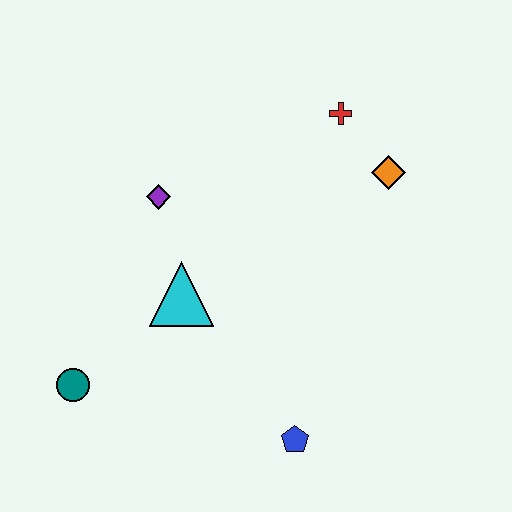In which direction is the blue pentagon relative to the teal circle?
The blue pentagon is to the right of the teal circle.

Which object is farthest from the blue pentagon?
The red cross is farthest from the blue pentagon.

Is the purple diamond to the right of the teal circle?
Yes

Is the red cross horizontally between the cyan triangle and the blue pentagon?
No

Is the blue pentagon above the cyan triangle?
No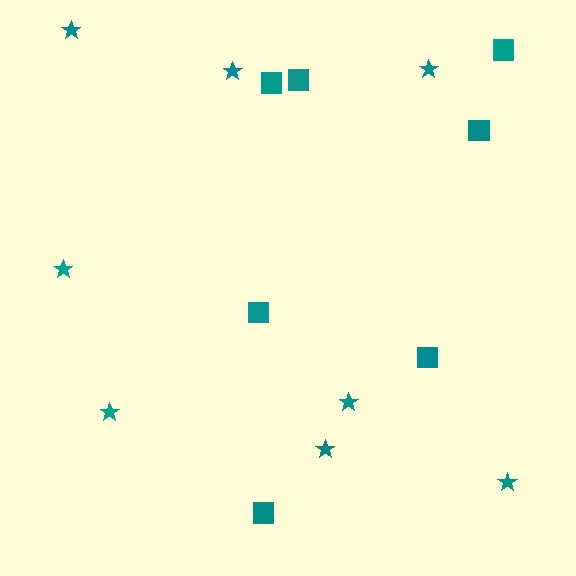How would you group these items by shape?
There are 2 groups: one group of stars (8) and one group of squares (7).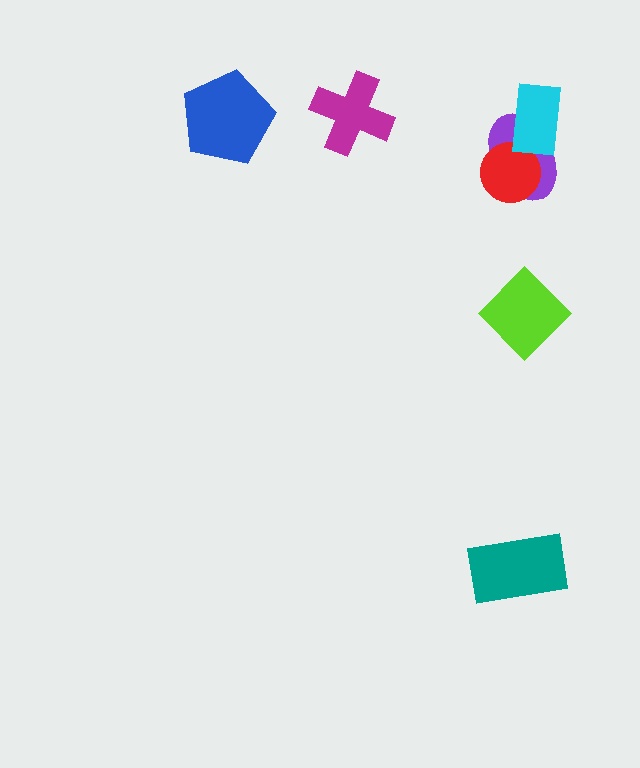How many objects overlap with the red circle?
1 object overlaps with the red circle.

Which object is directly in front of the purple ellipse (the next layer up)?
The red circle is directly in front of the purple ellipse.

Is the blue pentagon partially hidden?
No, no other shape covers it.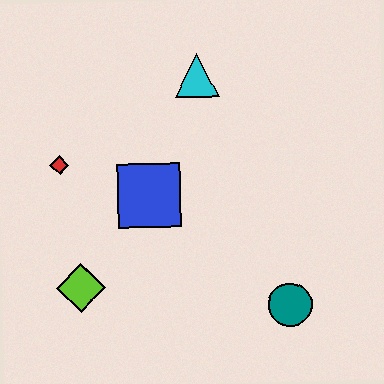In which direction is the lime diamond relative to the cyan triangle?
The lime diamond is below the cyan triangle.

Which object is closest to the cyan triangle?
The blue square is closest to the cyan triangle.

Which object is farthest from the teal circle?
The red diamond is farthest from the teal circle.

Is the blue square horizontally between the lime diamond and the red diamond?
No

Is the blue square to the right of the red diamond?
Yes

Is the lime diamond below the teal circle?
No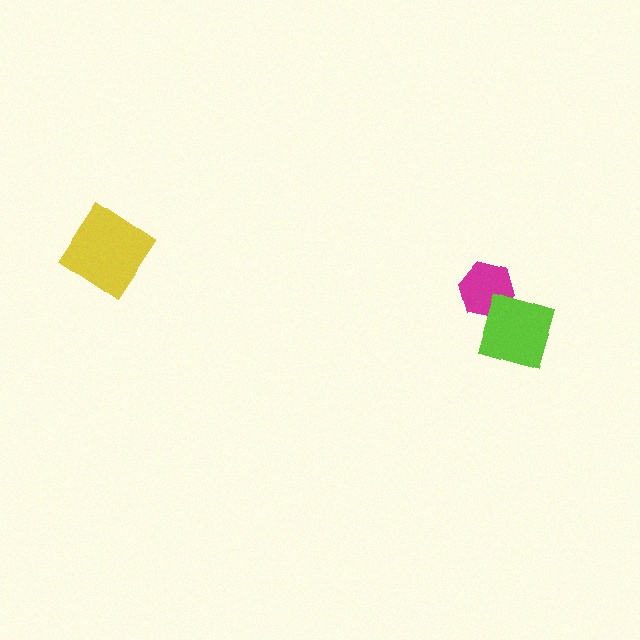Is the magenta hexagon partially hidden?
Yes, it is partially covered by another shape.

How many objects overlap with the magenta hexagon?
1 object overlaps with the magenta hexagon.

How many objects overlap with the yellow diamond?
0 objects overlap with the yellow diamond.